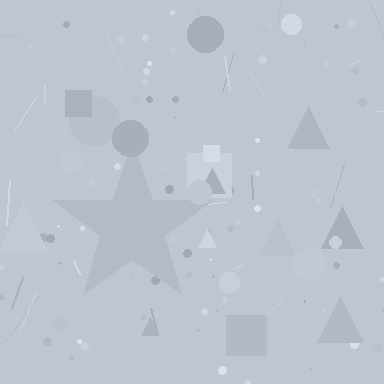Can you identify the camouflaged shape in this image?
The camouflaged shape is a star.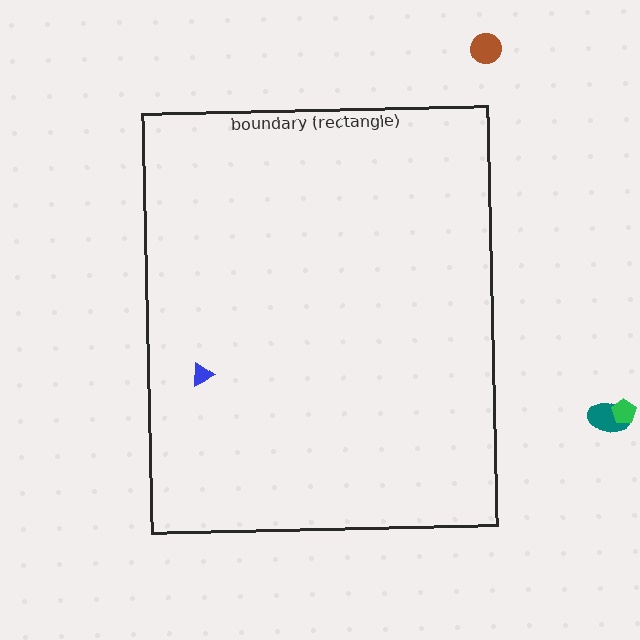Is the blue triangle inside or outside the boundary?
Inside.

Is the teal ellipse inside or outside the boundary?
Outside.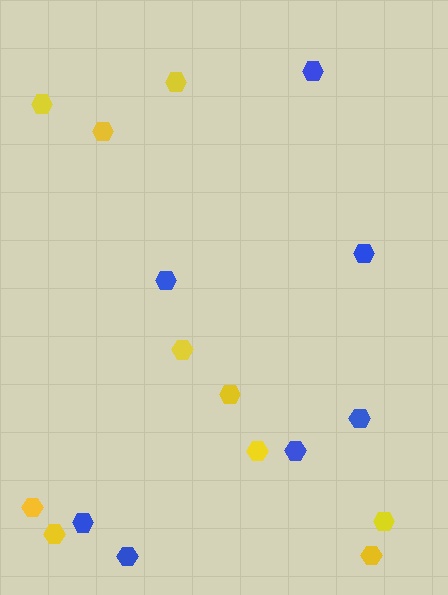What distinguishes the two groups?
There are 2 groups: one group of blue hexagons (7) and one group of yellow hexagons (10).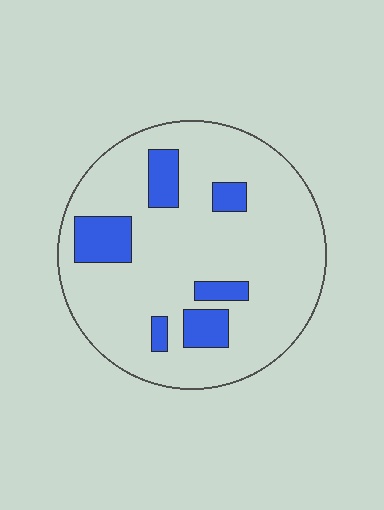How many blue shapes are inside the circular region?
6.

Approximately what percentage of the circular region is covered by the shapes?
Approximately 15%.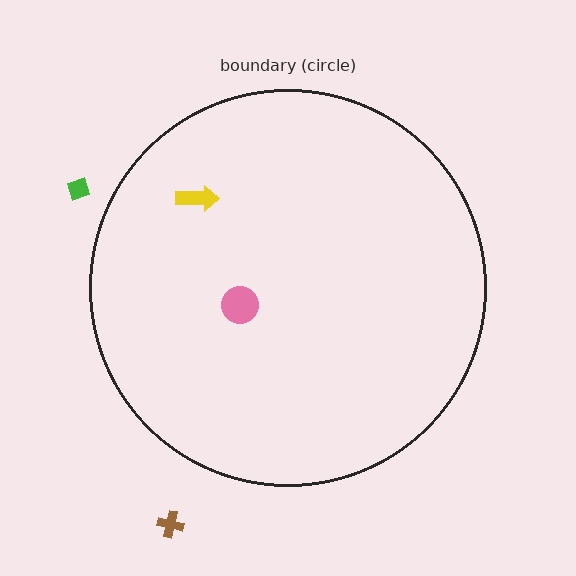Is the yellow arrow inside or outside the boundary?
Inside.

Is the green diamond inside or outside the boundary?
Outside.